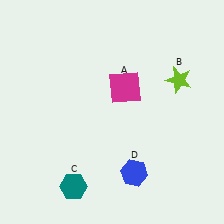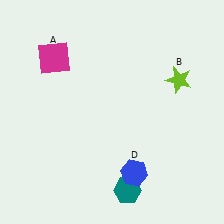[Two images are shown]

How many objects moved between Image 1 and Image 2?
2 objects moved between the two images.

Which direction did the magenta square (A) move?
The magenta square (A) moved left.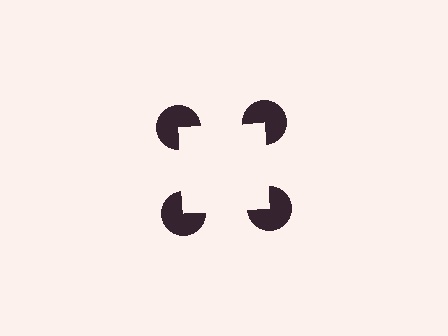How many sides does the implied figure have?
4 sides.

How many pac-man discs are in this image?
There are 4 — one at each vertex of the illusory square.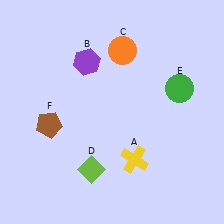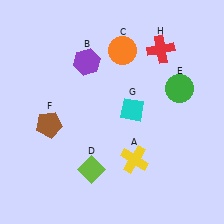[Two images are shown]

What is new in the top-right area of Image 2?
A red cross (H) was added in the top-right area of Image 2.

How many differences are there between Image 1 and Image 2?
There are 2 differences between the two images.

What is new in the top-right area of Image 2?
A cyan diamond (G) was added in the top-right area of Image 2.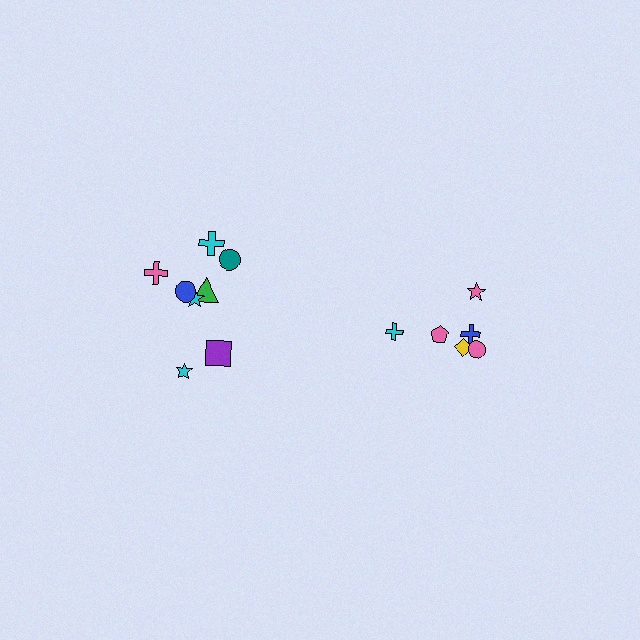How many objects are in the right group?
There are 6 objects.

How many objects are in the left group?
There are 8 objects.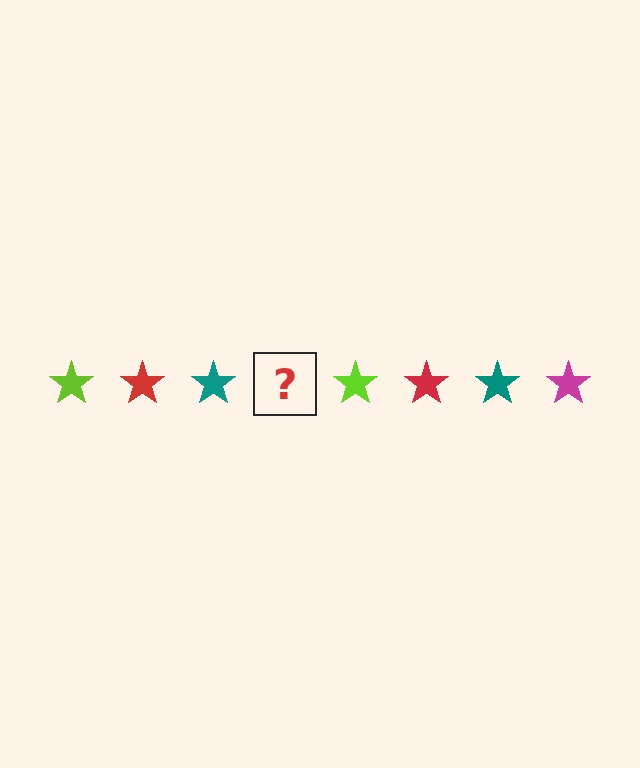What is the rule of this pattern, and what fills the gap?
The rule is that the pattern cycles through lime, red, teal, magenta stars. The gap should be filled with a magenta star.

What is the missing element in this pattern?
The missing element is a magenta star.